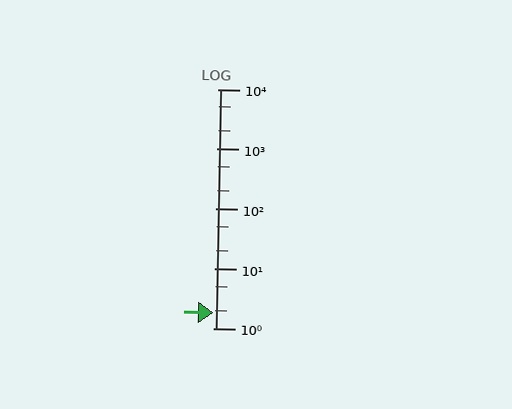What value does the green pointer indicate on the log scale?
The pointer indicates approximately 1.8.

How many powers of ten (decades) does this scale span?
The scale spans 4 decades, from 1 to 10000.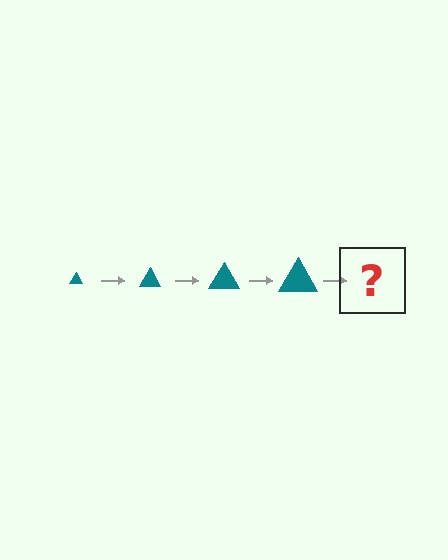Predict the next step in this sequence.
The next step is a teal triangle, larger than the previous one.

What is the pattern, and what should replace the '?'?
The pattern is that the triangle gets progressively larger each step. The '?' should be a teal triangle, larger than the previous one.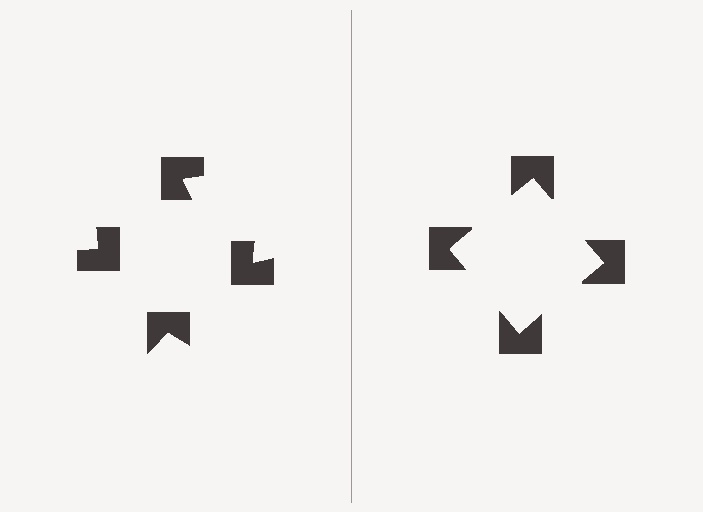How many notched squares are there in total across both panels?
8 — 4 on each side.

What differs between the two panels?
The notched squares are positioned identically on both sides; only the wedge orientations differ. On the right they align to a square; on the left they are misaligned.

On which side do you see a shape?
An illusory square appears on the right side. On the left side the wedge cuts are rotated, so no coherent shape forms.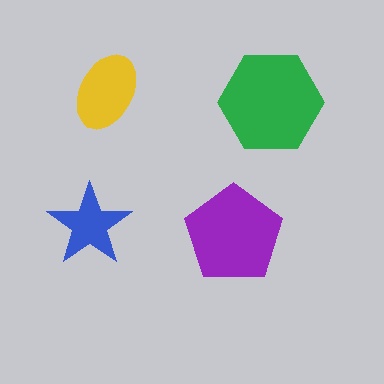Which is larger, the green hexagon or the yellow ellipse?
The green hexagon.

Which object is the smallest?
The blue star.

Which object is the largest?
The green hexagon.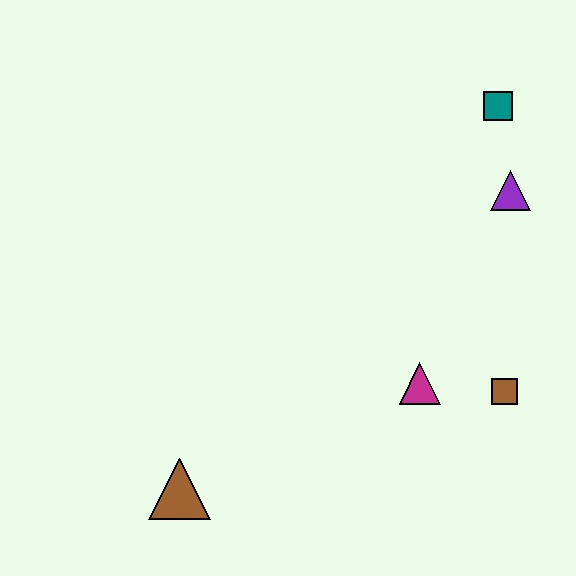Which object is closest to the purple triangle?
The teal square is closest to the purple triangle.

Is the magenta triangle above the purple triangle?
No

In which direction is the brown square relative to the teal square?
The brown square is below the teal square.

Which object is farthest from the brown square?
The brown triangle is farthest from the brown square.